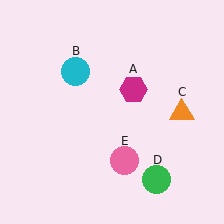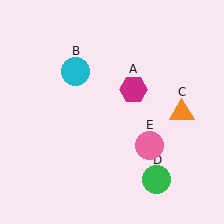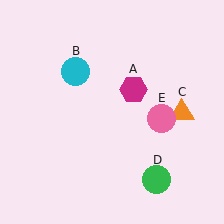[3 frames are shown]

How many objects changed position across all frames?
1 object changed position: pink circle (object E).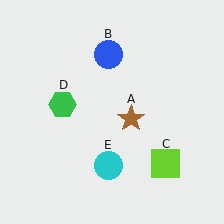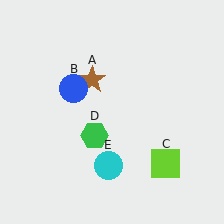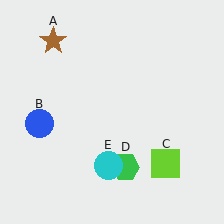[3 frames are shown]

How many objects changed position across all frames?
3 objects changed position: brown star (object A), blue circle (object B), green hexagon (object D).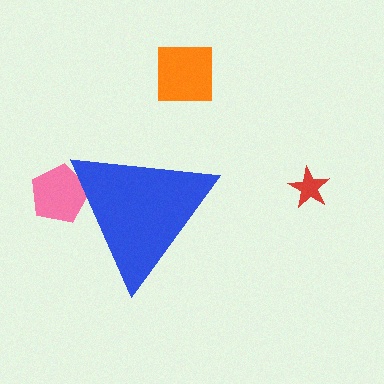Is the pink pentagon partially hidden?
Yes, the pink pentagon is partially hidden behind the blue triangle.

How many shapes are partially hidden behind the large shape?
1 shape is partially hidden.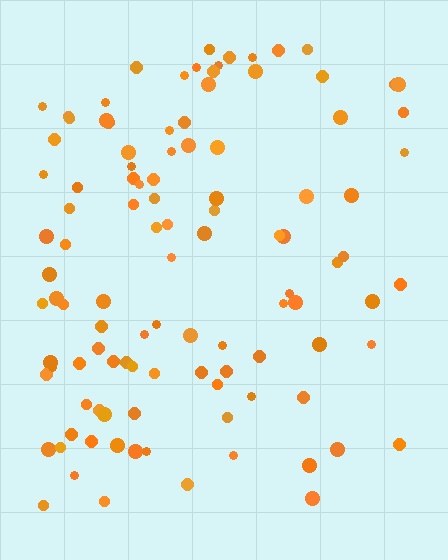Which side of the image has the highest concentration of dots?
The left.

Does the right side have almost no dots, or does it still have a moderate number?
Still a moderate number, just noticeably fewer than the left.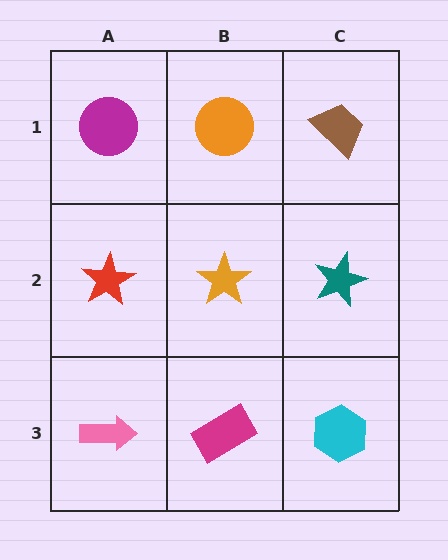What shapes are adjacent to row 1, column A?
A red star (row 2, column A), an orange circle (row 1, column B).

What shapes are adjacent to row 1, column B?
An orange star (row 2, column B), a magenta circle (row 1, column A), a brown trapezoid (row 1, column C).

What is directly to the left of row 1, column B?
A magenta circle.